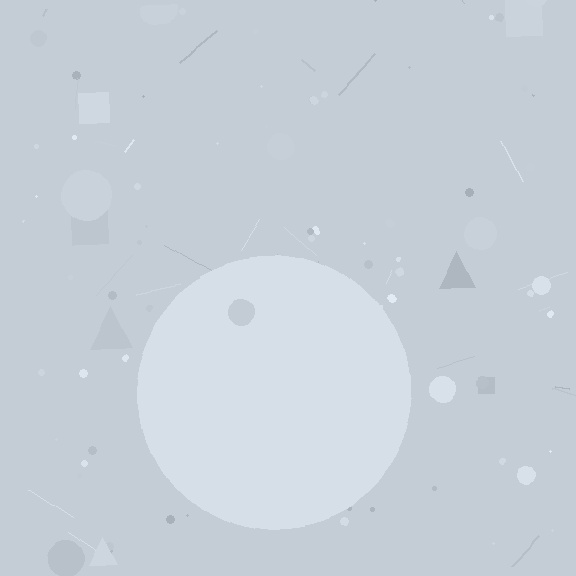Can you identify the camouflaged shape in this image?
The camouflaged shape is a circle.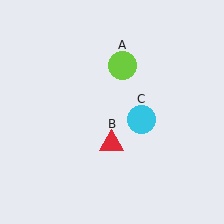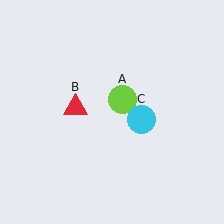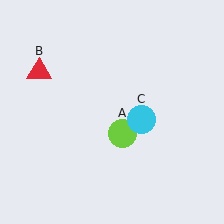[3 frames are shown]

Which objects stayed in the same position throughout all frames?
Cyan circle (object C) remained stationary.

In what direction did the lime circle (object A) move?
The lime circle (object A) moved down.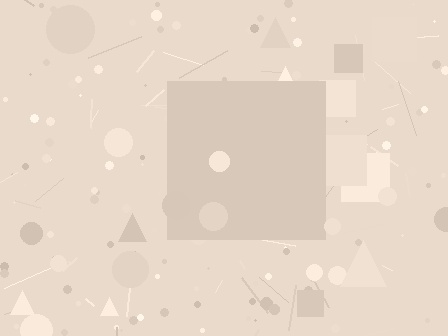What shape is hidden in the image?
A square is hidden in the image.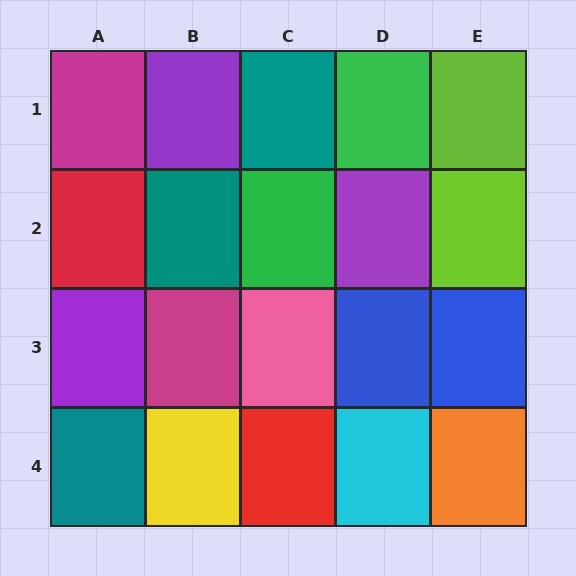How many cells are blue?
2 cells are blue.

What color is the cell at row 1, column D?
Green.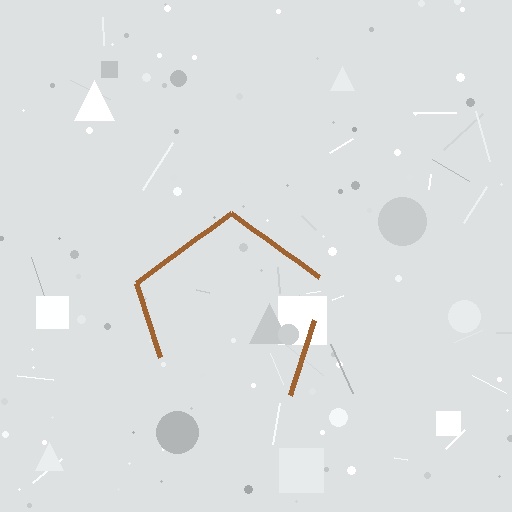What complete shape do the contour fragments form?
The contour fragments form a pentagon.